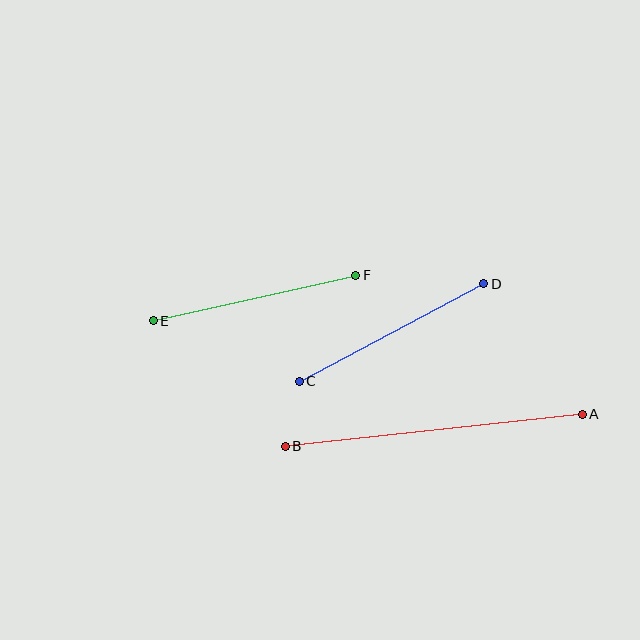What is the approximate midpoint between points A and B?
The midpoint is at approximately (434, 430) pixels.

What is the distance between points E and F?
The distance is approximately 207 pixels.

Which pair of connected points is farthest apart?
Points A and B are farthest apart.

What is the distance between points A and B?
The distance is approximately 299 pixels.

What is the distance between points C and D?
The distance is approximately 209 pixels.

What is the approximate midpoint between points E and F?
The midpoint is at approximately (254, 298) pixels.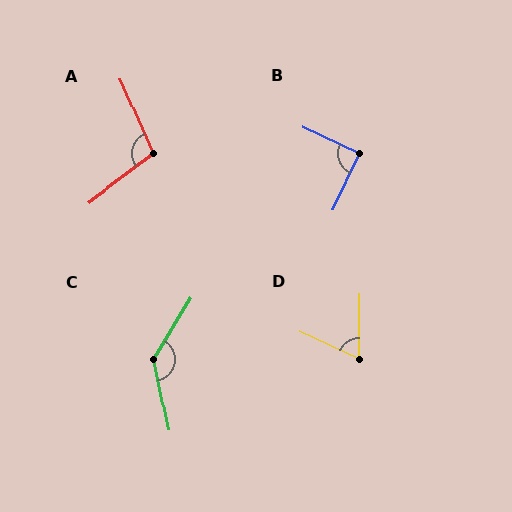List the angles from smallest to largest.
D (66°), B (90°), A (103°), C (137°).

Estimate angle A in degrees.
Approximately 103 degrees.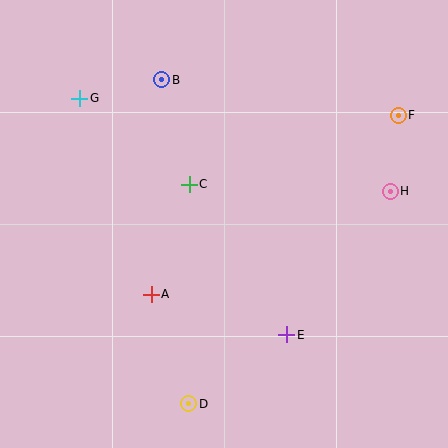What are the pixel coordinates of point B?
Point B is at (162, 80).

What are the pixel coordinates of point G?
Point G is at (80, 98).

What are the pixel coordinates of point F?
Point F is at (398, 115).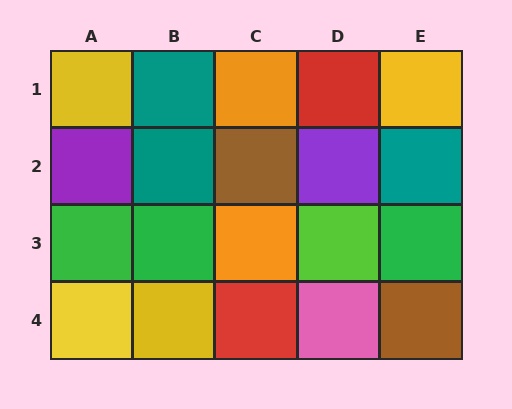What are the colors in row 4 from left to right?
Yellow, yellow, red, pink, brown.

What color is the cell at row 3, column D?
Lime.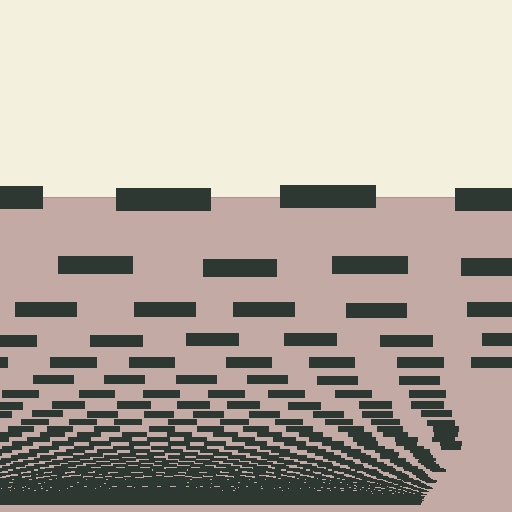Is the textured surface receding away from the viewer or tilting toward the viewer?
The surface appears to tilt toward the viewer. Texture elements get larger and sparser toward the top.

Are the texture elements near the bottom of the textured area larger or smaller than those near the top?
Smaller. The gradient is inverted — elements near the bottom are smaller and denser.